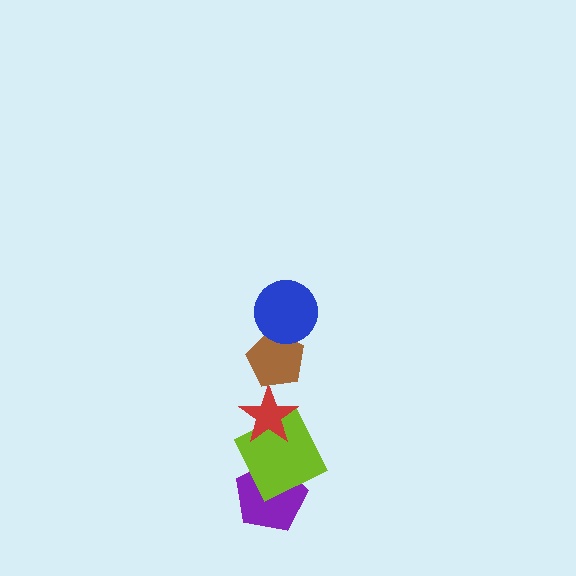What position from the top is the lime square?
The lime square is 4th from the top.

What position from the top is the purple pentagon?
The purple pentagon is 5th from the top.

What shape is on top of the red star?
The brown pentagon is on top of the red star.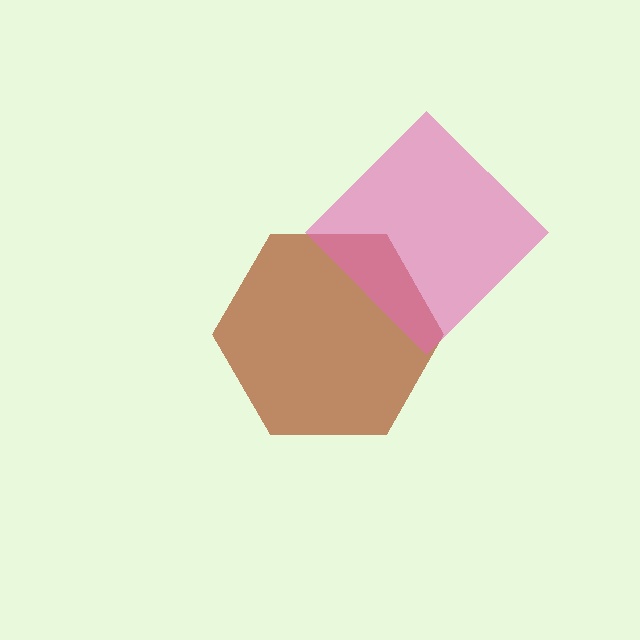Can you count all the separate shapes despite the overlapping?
Yes, there are 2 separate shapes.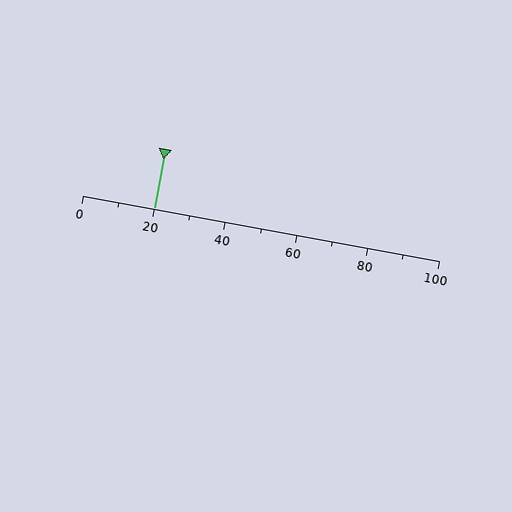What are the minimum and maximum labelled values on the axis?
The axis runs from 0 to 100.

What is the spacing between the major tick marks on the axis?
The major ticks are spaced 20 apart.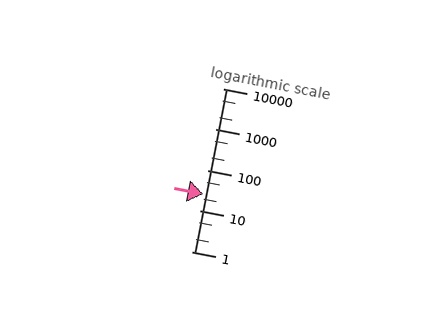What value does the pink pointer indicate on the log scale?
The pointer indicates approximately 25.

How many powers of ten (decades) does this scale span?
The scale spans 4 decades, from 1 to 10000.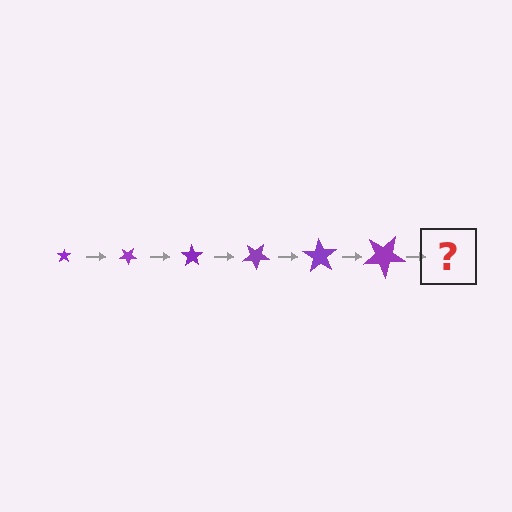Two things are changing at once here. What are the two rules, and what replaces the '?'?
The two rules are that the star grows larger each step and it rotates 35 degrees each step. The '?' should be a star, larger than the previous one and rotated 210 degrees from the start.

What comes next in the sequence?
The next element should be a star, larger than the previous one and rotated 210 degrees from the start.